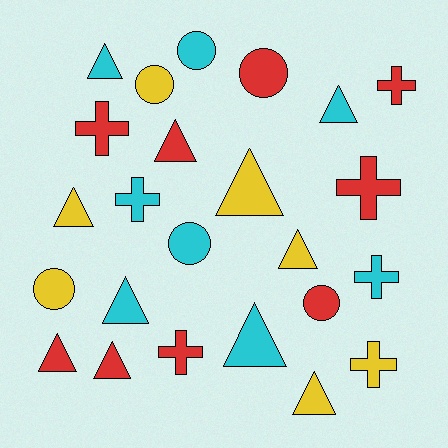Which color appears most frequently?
Red, with 9 objects.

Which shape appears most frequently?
Triangle, with 11 objects.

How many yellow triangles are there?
There are 4 yellow triangles.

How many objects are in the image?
There are 24 objects.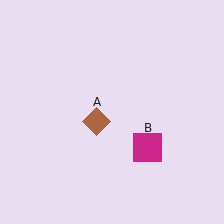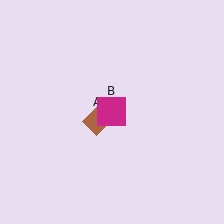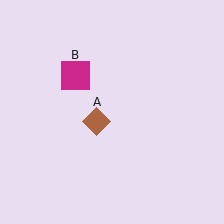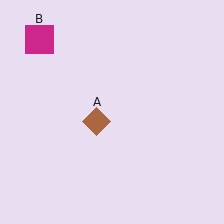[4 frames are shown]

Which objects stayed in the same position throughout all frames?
Brown diamond (object A) remained stationary.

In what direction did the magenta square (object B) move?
The magenta square (object B) moved up and to the left.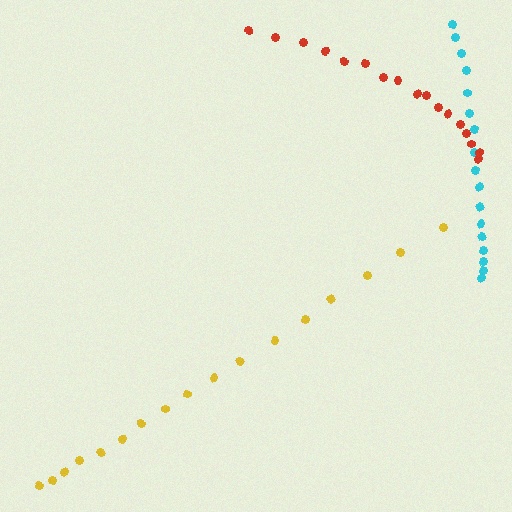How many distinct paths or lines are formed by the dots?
There are 3 distinct paths.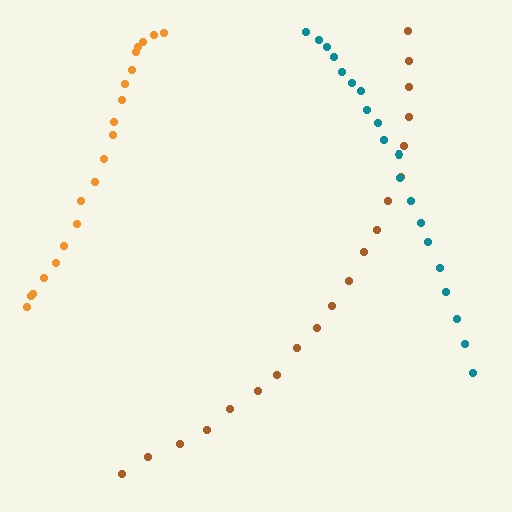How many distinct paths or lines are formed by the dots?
There are 3 distinct paths.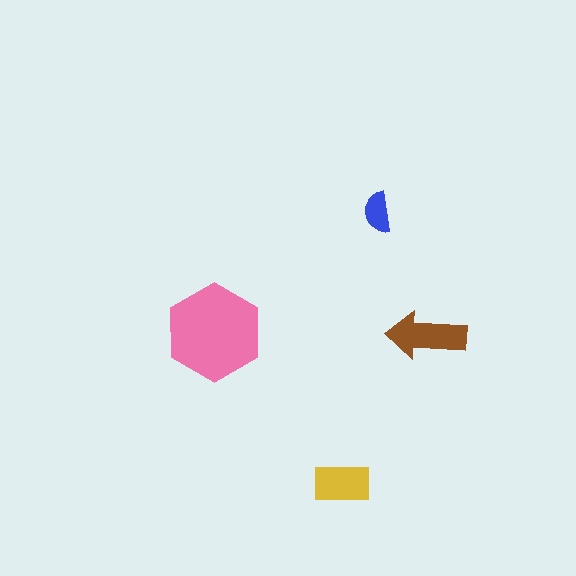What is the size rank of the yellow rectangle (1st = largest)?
3rd.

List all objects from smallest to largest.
The blue semicircle, the yellow rectangle, the brown arrow, the pink hexagon.